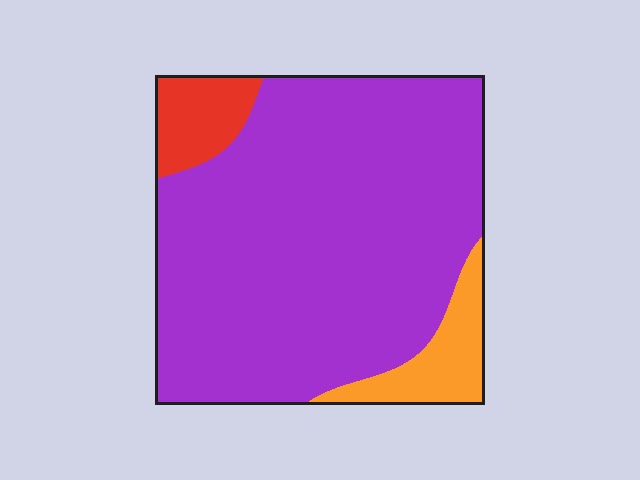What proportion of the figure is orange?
Orange takes up less than a quarter of the figure.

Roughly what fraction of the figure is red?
Red covers about 10% of the figure.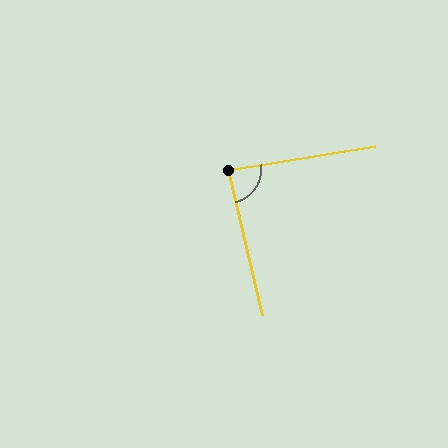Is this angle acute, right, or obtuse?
It is approximately a right angle.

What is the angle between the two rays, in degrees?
Approximately 86 degrees.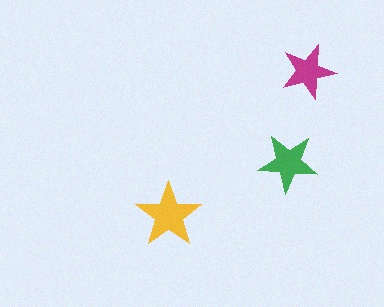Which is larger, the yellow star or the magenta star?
The yellow one.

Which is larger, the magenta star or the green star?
The green one.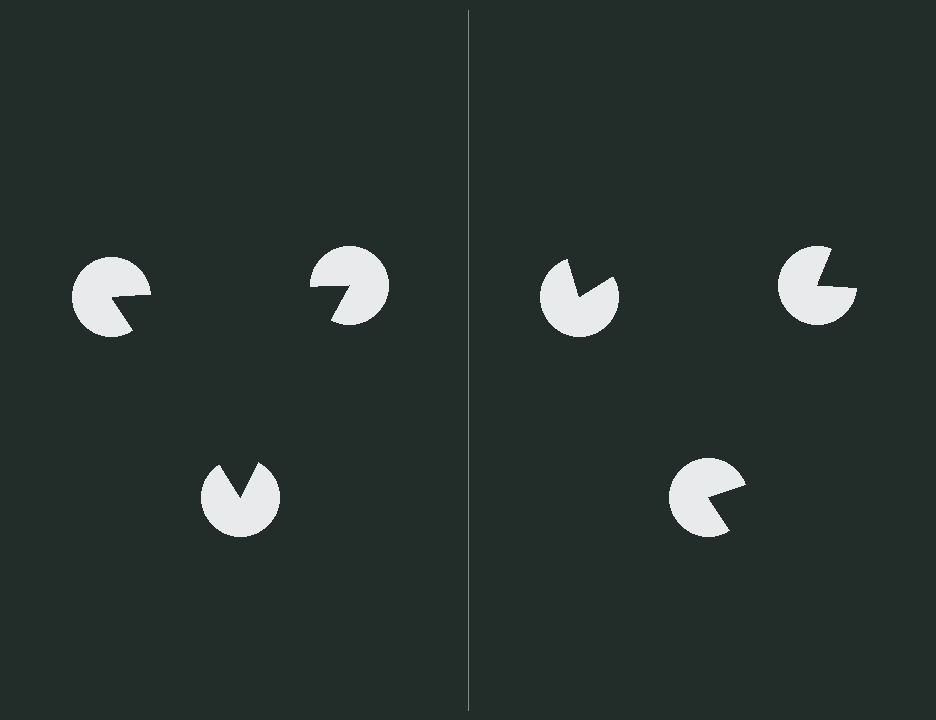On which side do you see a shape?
An illusory triangle appears on the left side. On the right side the wedge cuts are rotated, so no coherent shape forms.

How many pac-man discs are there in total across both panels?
6 — 3 on each side.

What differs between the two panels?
The pac-man discs are positioned identically on both sides; only the wedge orientations differ. On the left they align to a triangle; on the right they are misaligned.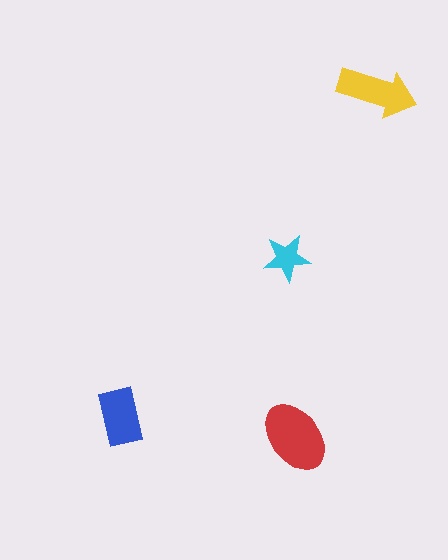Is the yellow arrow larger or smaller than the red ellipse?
Smaller.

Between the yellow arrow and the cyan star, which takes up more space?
The yellow arrow.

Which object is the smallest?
The cyan star.